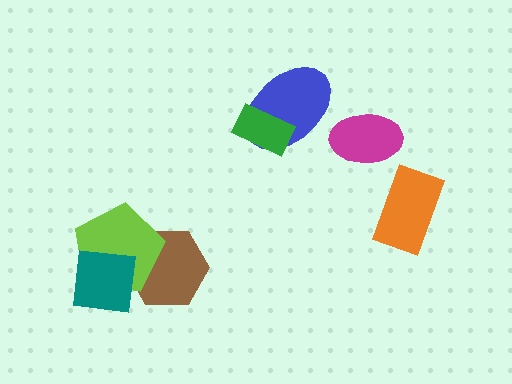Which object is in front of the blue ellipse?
The green rectangle is in front of the blue ellipse.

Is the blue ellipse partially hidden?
Yes, it is partially covered by another shape.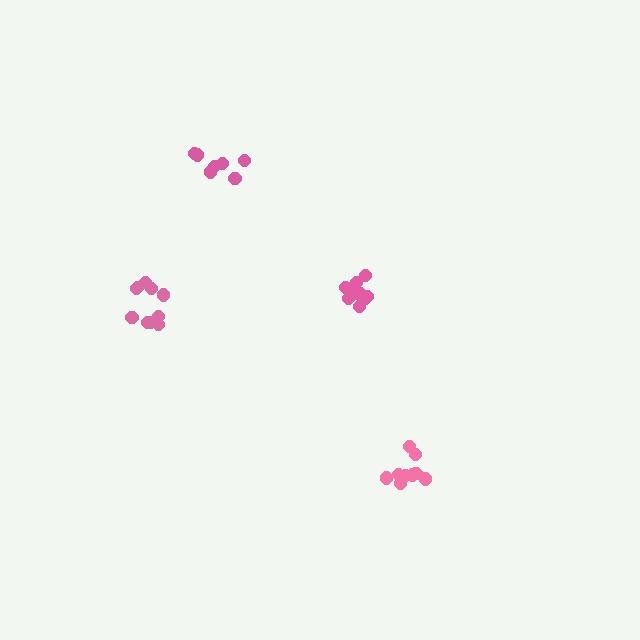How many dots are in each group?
Group 1: 10 dots, Group 2: 7 dots, Group 3: 12 dots, Group 4: 10 dots (39 total).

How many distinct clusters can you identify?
There are 4 distinct clusters.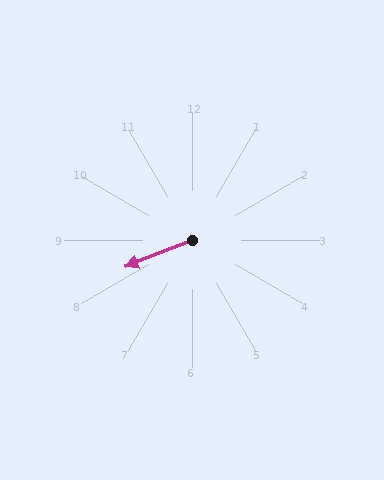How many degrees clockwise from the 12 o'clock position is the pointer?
Approximately 248 degrees.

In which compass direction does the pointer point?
West.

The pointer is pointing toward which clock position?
Roughly 8 o'clock.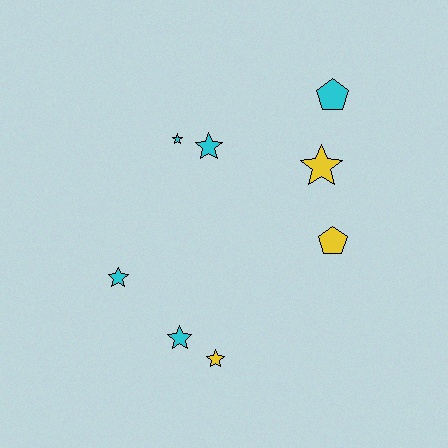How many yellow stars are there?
There are 2 yellow stars.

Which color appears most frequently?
Cyan, with 5 objects.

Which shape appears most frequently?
Star, with 6 objects.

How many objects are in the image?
There are 8 objects.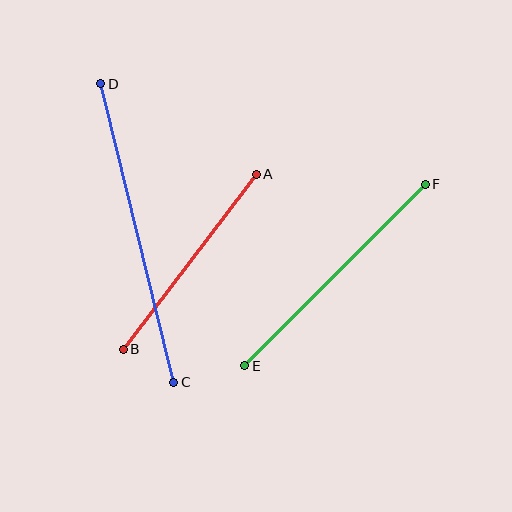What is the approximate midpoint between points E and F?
The midpoint is at approximately (335, 275) pixels.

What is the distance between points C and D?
The distance is approximately 307 pixels.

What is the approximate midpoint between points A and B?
The midpoint is at approximately (190, 262) pixels.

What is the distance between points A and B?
The distance is approximately 220 pixels.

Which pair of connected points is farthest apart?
Points C and D are farthest apart.